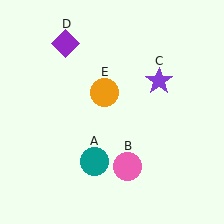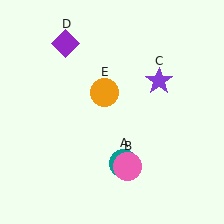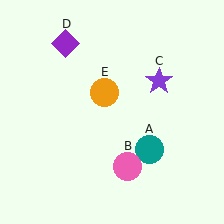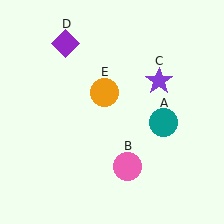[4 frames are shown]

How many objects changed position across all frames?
1 object changed position: teal circle (object A).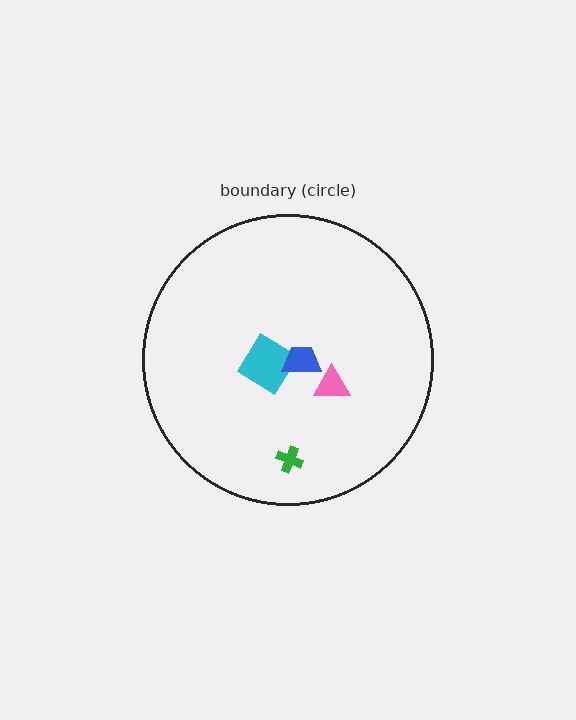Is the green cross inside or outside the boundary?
Inside.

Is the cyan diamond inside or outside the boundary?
Inside.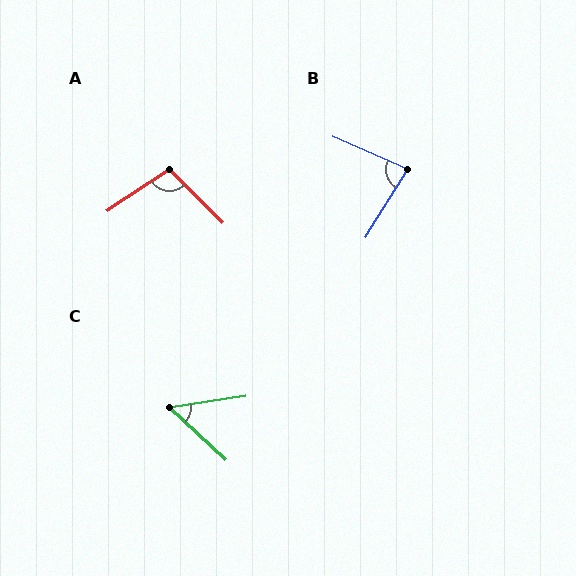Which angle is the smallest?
C, at approximately 51 degrees.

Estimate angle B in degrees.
Approximately 82 degrees.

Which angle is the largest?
A, at approximately 101 degrees.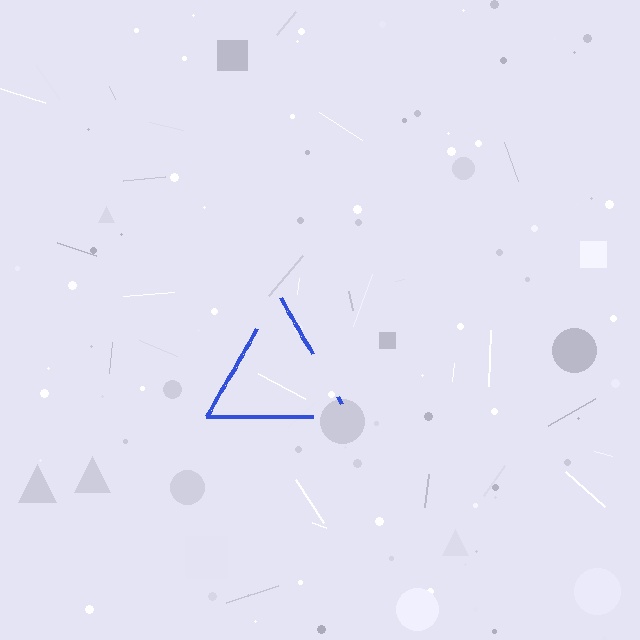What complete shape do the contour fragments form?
The contour fragments form a triangle.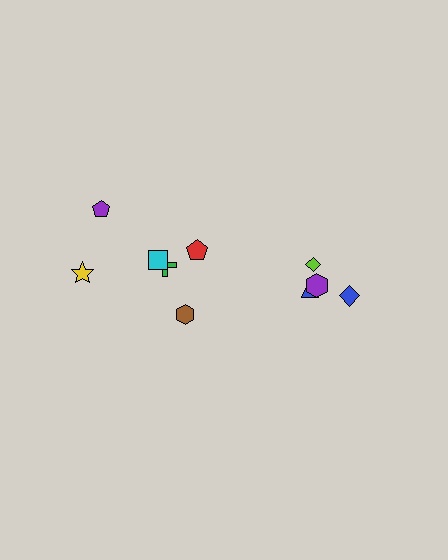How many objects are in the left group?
There are 6 objects.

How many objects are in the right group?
There are 4 objects.